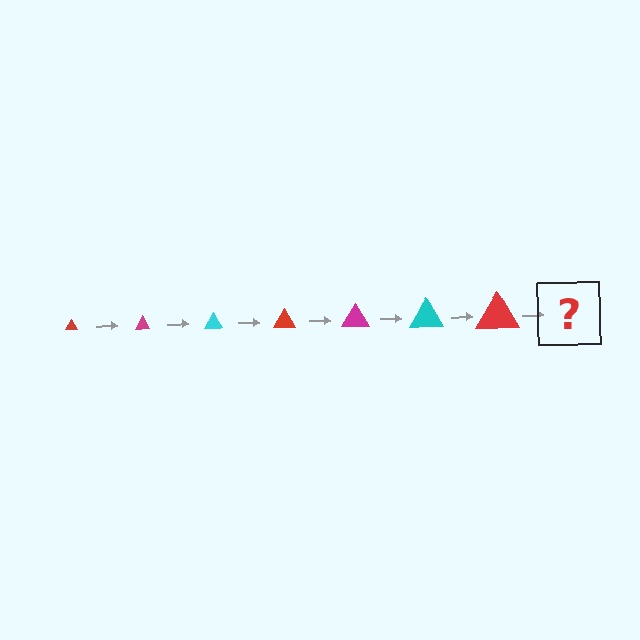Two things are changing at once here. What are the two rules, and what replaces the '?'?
The two rules are that the triangle grows larger each step and the color cycles through red, magenta, and cyan. The '?' should be a magenta triangle, larger than the previous one.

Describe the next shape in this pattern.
It should be a magenta triangle, larger than the previous one.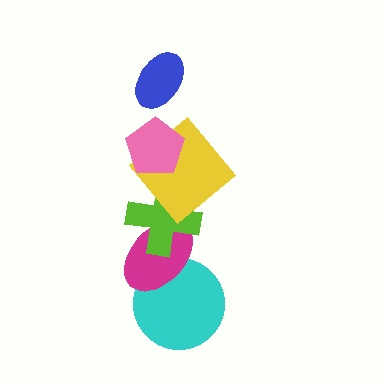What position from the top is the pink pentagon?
The pink pentagon is 2nd from the top.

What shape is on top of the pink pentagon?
The blue ellipse is on top of the pink pentagon.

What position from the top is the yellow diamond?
The yellow diamond is 3rd from the top.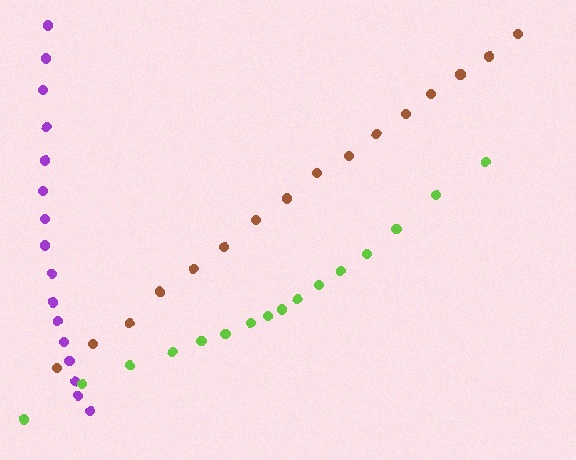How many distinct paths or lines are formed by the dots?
There are 3 distinct paths.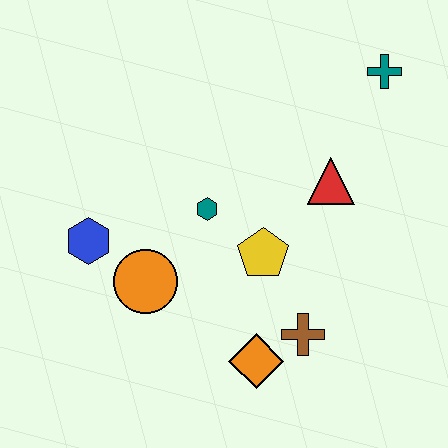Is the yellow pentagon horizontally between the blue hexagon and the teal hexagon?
No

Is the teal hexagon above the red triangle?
No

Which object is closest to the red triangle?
The yellow pentagon is closest to the red triangle.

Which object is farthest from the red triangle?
The blue hexagon is farthest from the red triangle.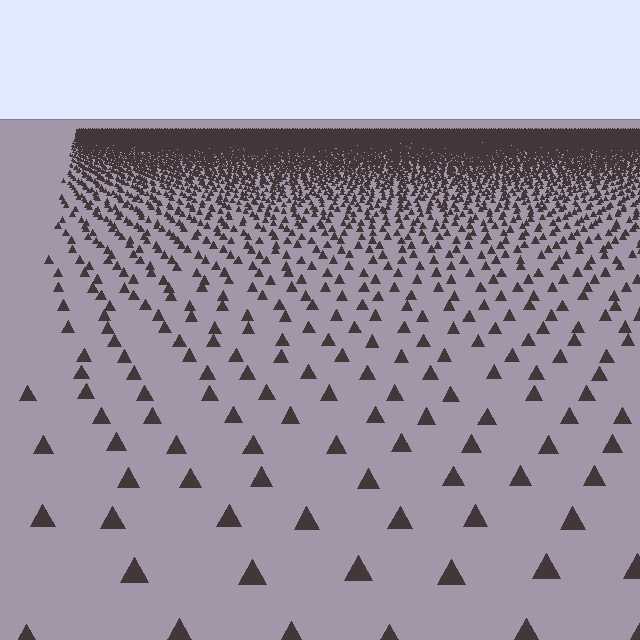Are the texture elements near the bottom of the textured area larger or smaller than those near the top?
Larger. Near the bottom, elements are closer to the viewer and appear at a bigger on-screen size.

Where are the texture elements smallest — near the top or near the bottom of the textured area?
Near the top.